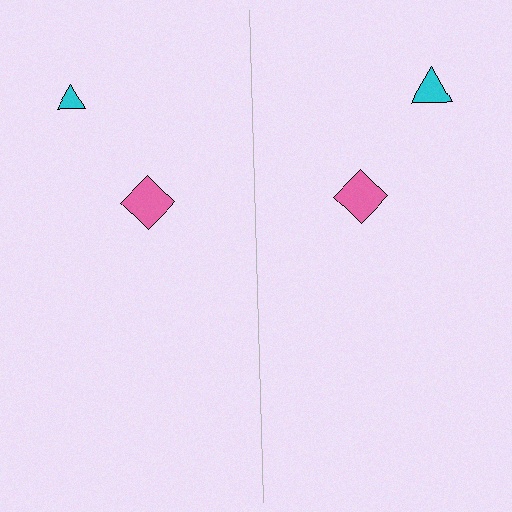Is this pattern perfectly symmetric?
No, the pattern is not perfectly symmetric. The cyan triangle on the right side has a different size than its mirror counterpart.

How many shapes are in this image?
There are 4 shapes in this image.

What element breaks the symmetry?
The cyan triangle on the right side has a different size than its mirror counterpart.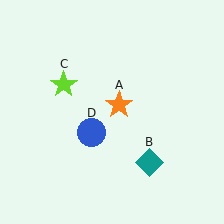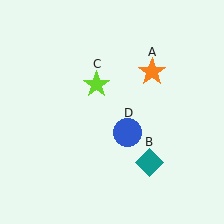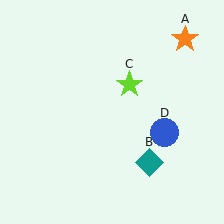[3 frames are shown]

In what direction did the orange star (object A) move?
The orange star (object A) moved up and to the right.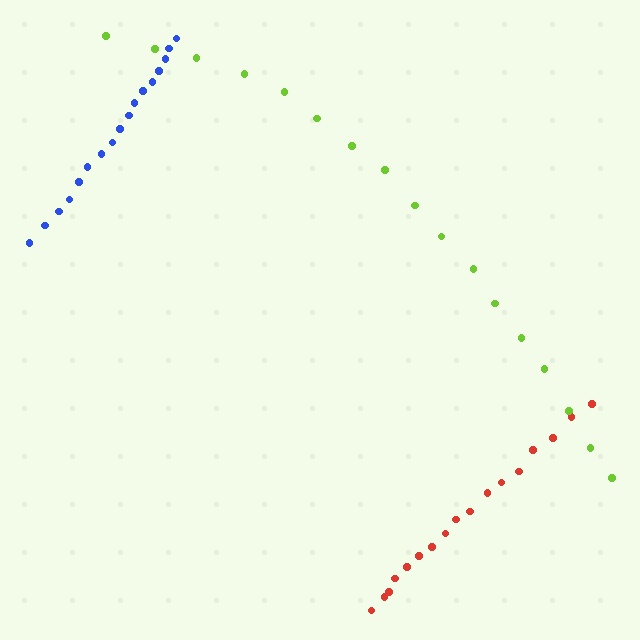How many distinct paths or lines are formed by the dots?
There are 3 distinct paths.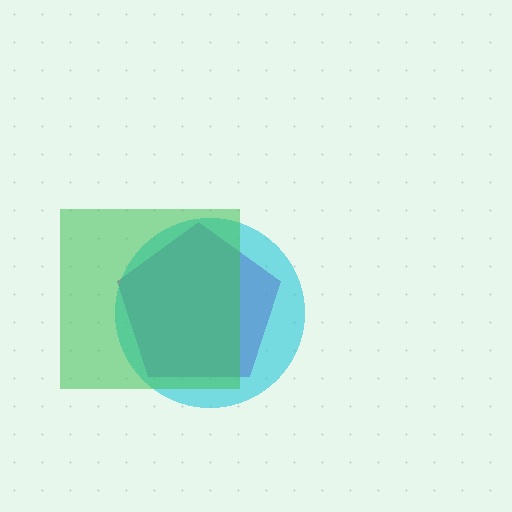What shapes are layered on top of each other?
The layered shapes are: a purple pentagon, a cyan circle, a green square.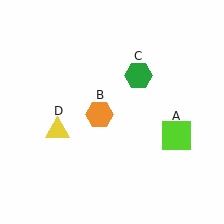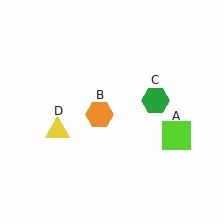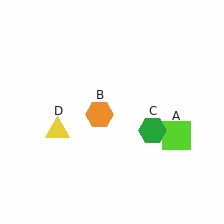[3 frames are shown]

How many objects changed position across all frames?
1 object changed position: green hexagon (object C).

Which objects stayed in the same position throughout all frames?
Lime square (object A) and orange hexagon (object B) and yellow triangle (object D) remained stationary.